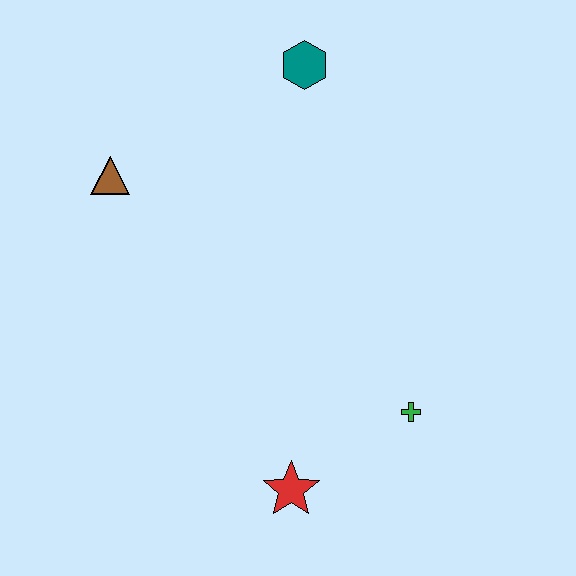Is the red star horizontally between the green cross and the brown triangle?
Yes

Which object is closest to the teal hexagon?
The brown triangle is closest to the teal hexagon.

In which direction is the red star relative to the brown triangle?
The red star is below the brown triangle.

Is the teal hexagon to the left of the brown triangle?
No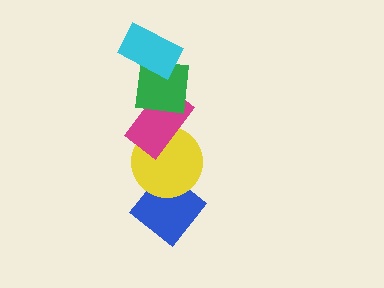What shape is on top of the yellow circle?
The magenta rectangle is on top of the yellow circle.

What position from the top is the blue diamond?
The blue diamond is 5th from the top.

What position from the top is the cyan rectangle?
The cyan rectangle is 1st from the top.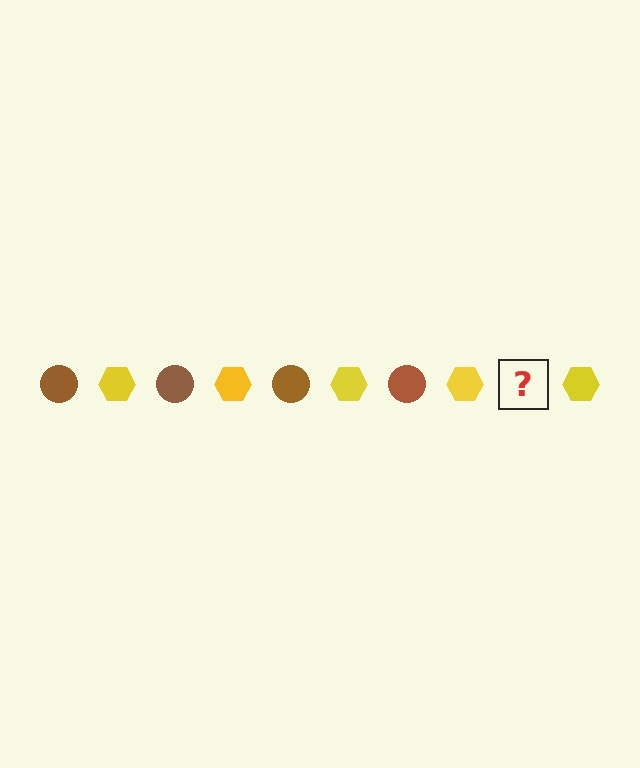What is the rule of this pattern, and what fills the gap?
The rule is that the pattern alternates between brown circle and yellow hexagon. The gap should be filled with a brown circle.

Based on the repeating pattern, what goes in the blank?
The blank should be a brown circle.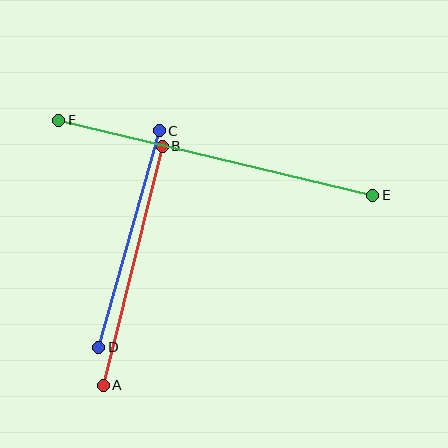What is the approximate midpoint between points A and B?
The midpoint is at approximately (133, 266) pixels.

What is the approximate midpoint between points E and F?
The midpoint is at approximately (216, 158) pixels.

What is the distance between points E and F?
The distance is approximately 323 pixels.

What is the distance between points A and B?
The distance is approximately 246 pixels.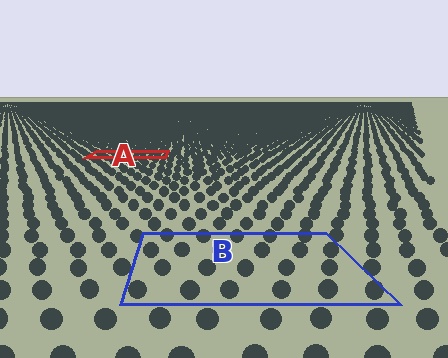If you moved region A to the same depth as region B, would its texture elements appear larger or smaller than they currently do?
They would appear larger. At a closer depth, the same texture elements are projected at a bigger on-screen size.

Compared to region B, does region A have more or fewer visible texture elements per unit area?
Region A has more texture elements per unit area — they are packed more densely because it is farther away.